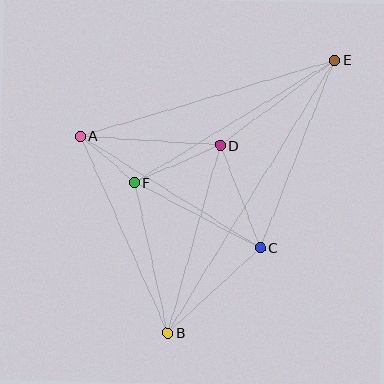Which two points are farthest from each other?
Points B and E are farthest from each other.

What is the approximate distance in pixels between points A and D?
The distance between A and D is approximately 140 pixels.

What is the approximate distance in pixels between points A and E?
The distance between A and E is approximately 265 pixels.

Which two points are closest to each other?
Points A and F are closest to each other.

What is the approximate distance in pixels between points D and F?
The distance between D and F is approximately 93 pixels.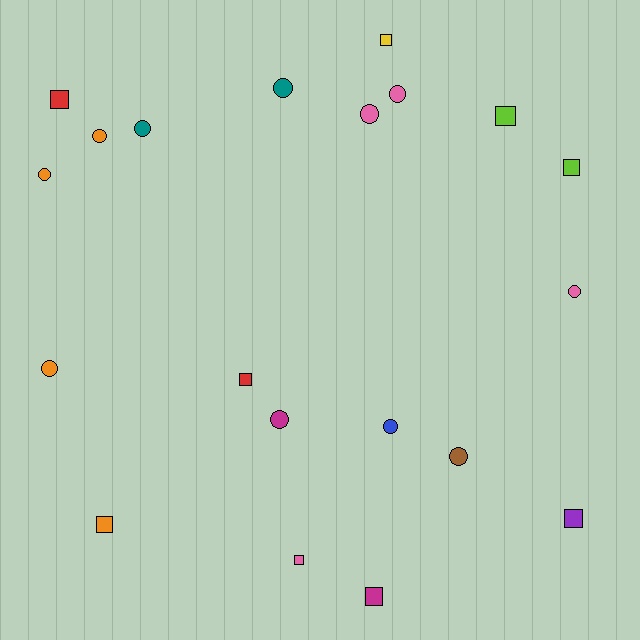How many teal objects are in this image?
There are 2 teal objects.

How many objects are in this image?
There are 20 objects.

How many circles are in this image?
There are 11 circles.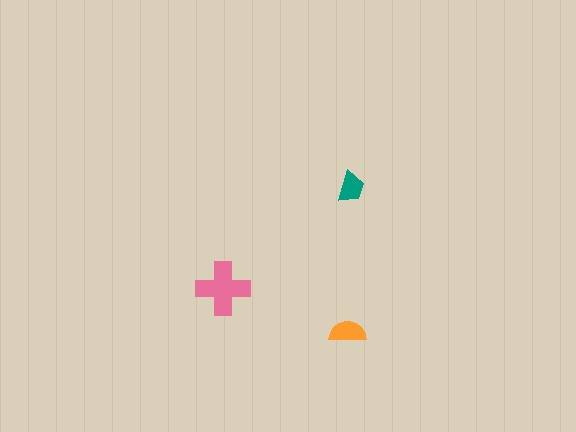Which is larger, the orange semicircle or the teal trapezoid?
The orange semicircle.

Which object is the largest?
The pink cross.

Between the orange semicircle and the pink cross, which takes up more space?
The pink cross.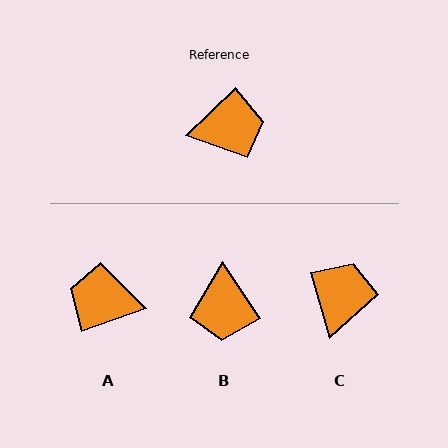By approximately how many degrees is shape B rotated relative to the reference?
Approximately 100 degrees clockwise.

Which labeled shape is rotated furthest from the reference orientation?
A, about 155 degrees away.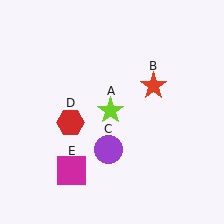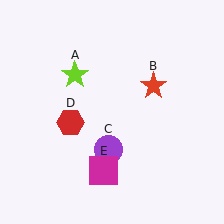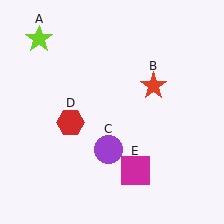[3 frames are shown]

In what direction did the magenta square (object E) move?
The magenta square (object E) moved right.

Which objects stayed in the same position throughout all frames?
Red star (object B) and purple circle (object C) and red hexagon (object D) remained stationary.